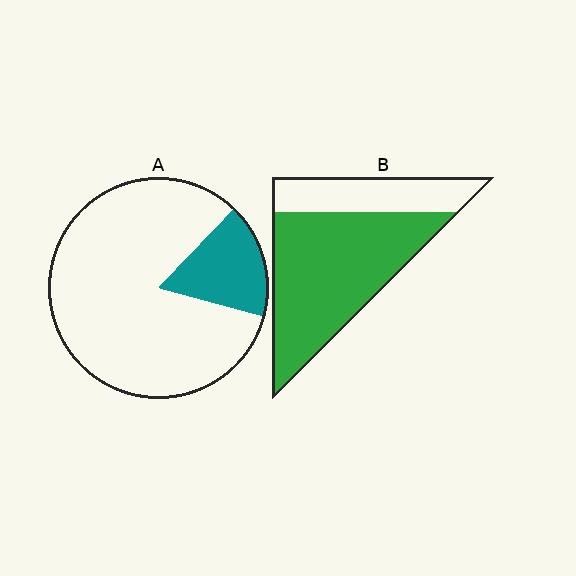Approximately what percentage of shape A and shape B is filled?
A is approximately 15% and B is approximately 70%.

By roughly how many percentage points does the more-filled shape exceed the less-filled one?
By roughly 55 percentage points (B over A).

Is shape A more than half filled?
No.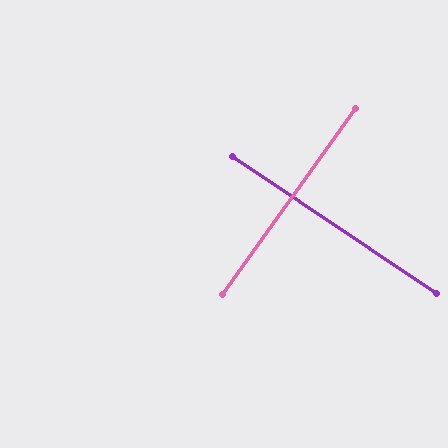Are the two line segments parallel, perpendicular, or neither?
Perpendicular — they meet at approximately 88°.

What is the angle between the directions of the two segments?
Approximately 88 degrees.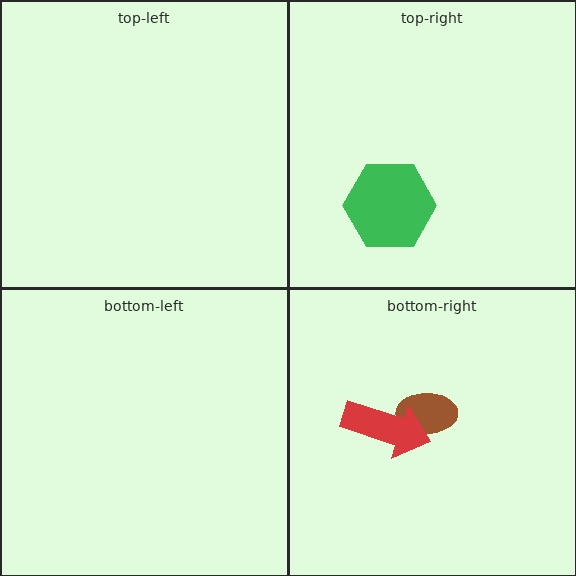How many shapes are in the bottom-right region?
2.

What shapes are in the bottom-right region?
The brown ellipse, the red arrow.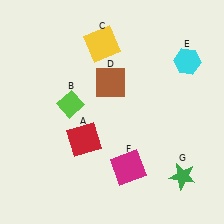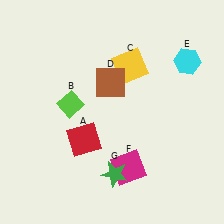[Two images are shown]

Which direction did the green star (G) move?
The green star (G) moved left.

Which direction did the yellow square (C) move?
The yellow square (C) moved right.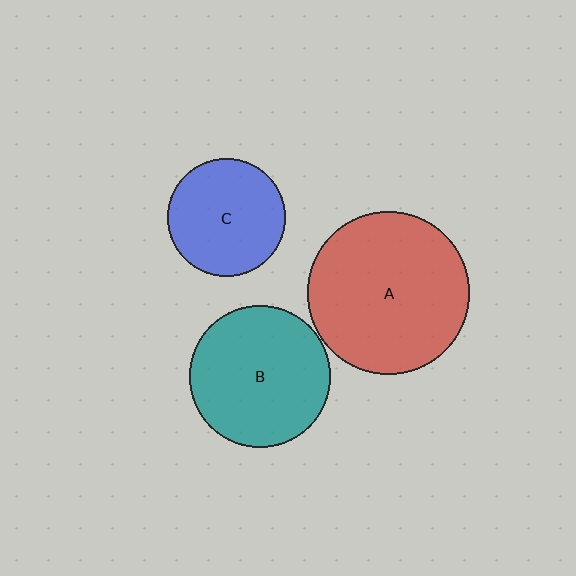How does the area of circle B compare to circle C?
Approximately 1.4 times.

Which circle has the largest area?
Circle A (red).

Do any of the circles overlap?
No, none of the circles overlap.